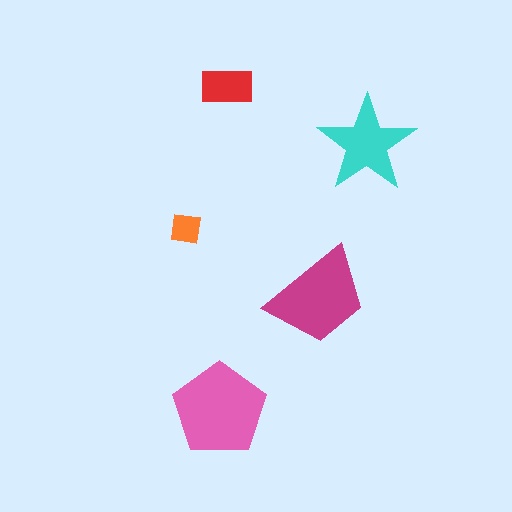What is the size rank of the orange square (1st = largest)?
5th.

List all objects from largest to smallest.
The pink pentagon, the magenta trapezoid, the cyan star, the red rectangle, the orange square.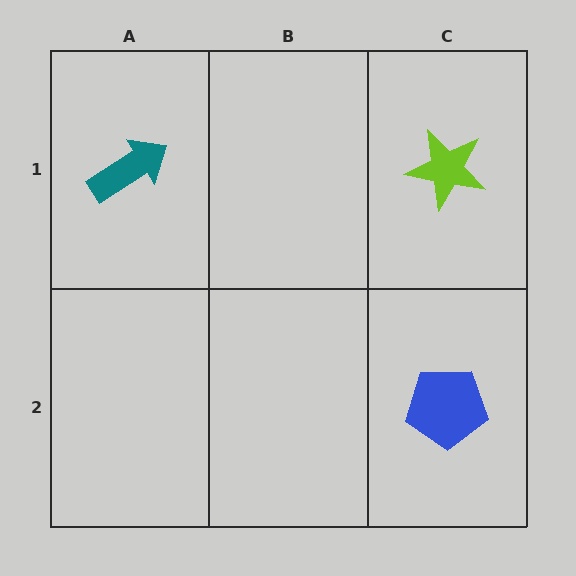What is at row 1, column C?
A lime star.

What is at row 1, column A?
A teal arrow.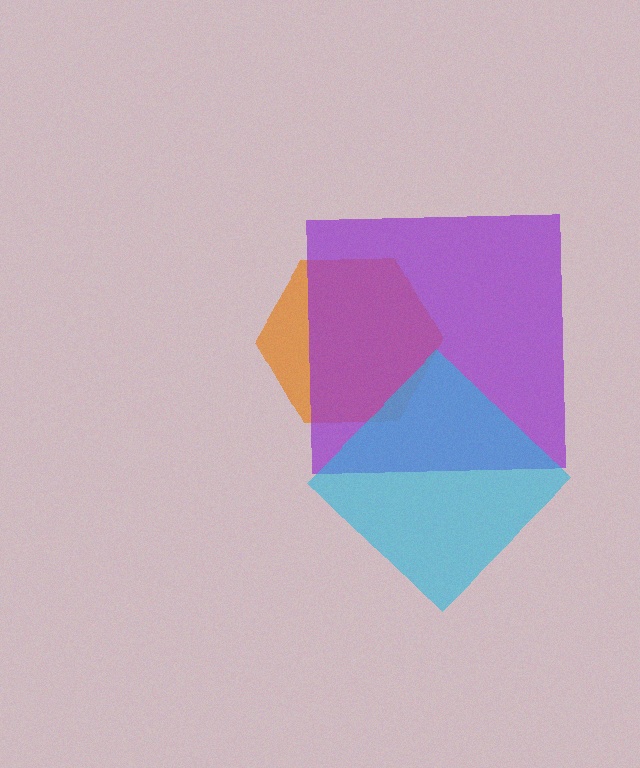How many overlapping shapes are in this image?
There are 3 overlapping shapes in the image.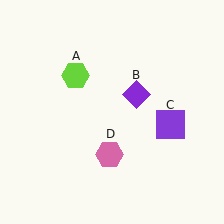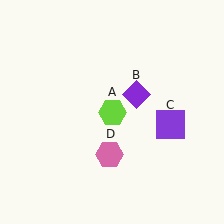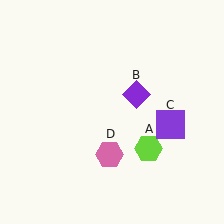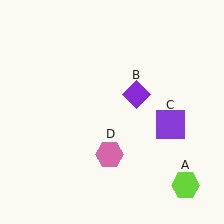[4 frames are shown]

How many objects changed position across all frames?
1 object changed position: lime hexagon (object A).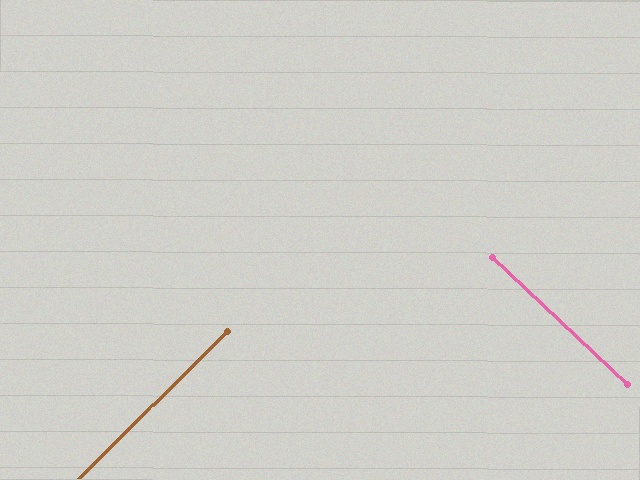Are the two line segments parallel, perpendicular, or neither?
Perpendicular — they meet at approximately 89°.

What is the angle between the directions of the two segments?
Approximately 89 degrees.